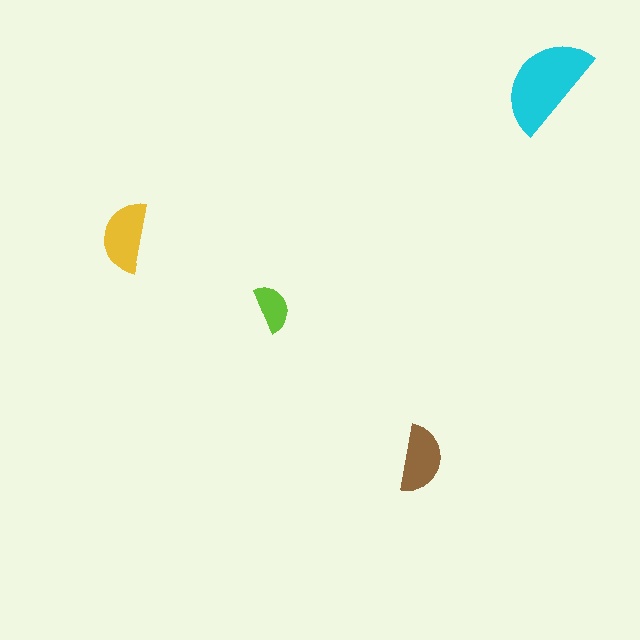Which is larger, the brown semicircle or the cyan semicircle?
The cyan one.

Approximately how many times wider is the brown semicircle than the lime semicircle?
About 1.5 times wider.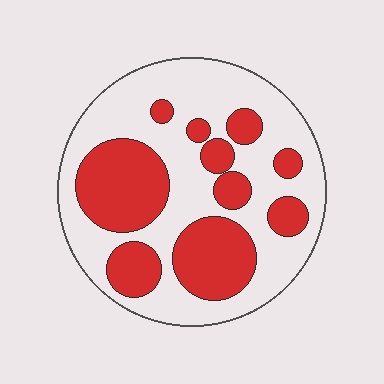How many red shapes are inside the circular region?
10.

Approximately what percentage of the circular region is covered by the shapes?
Approximately 40%.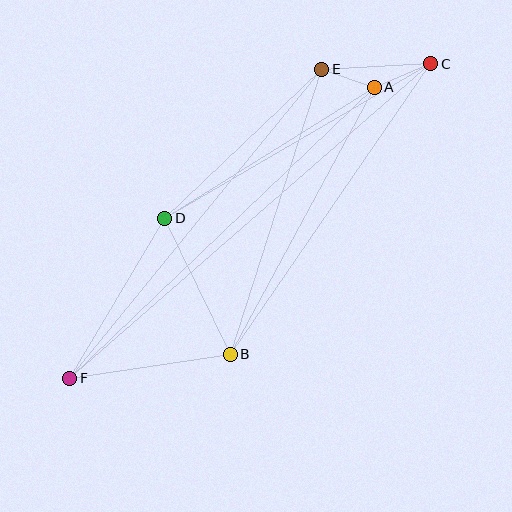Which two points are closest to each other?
Points A and E are closest to each other.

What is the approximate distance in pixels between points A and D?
The distance between A and D is approximately 247 pixels.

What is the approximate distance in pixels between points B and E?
The distance between B and E is approximately 299 pixels.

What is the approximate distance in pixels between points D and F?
The distance between D and F is approximately 186 pixels.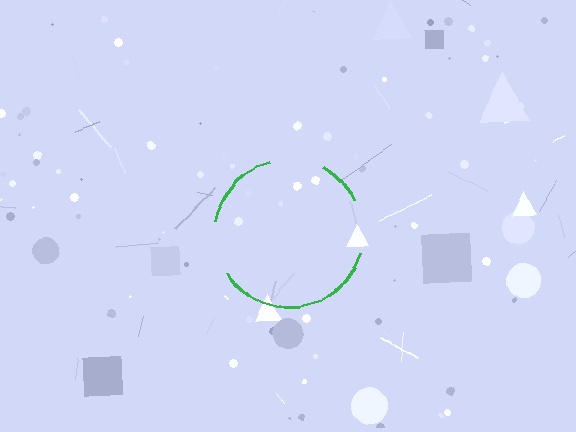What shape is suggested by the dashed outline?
The dashed outline suggests a circle.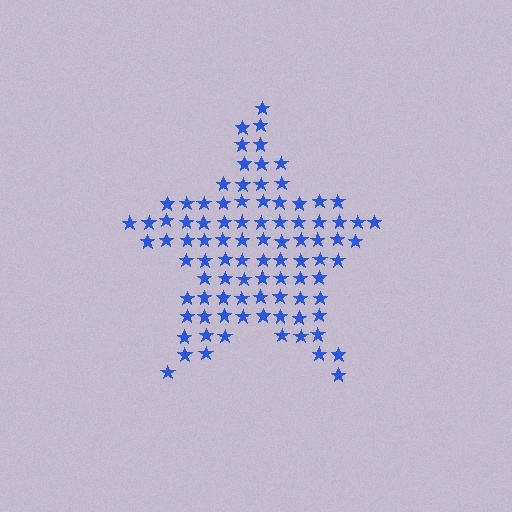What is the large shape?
The large shape is a star.